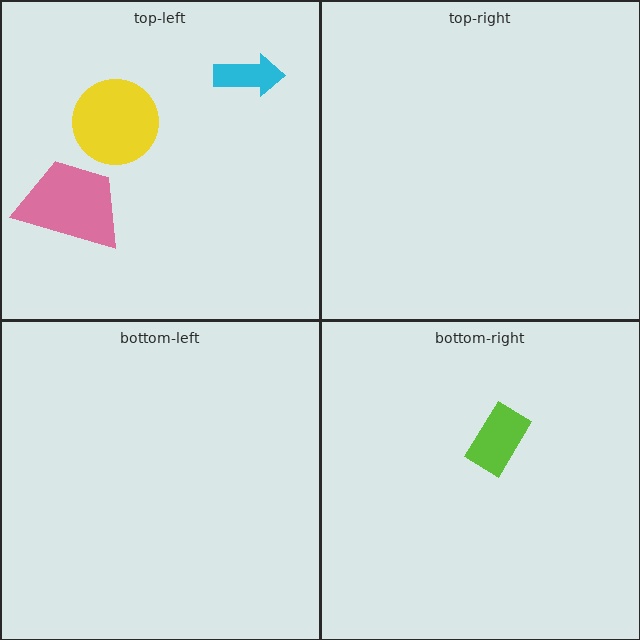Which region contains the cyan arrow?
The top-left region.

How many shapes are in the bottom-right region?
1.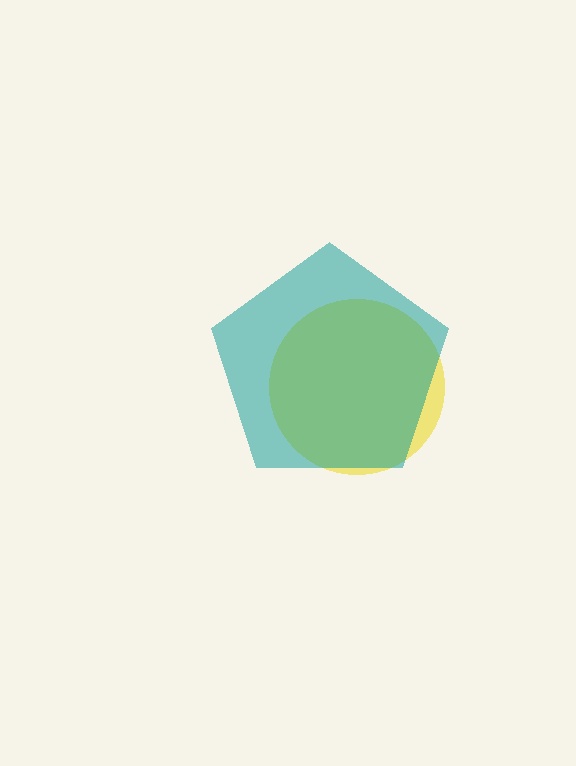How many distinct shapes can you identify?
There are 2 distinct shapes: a yellow circle, a teal pentagon.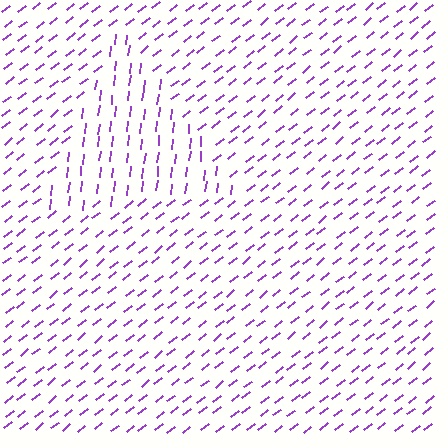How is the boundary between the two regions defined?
The boundary is defined purely by a change in line orientation (approximately 45 degrees difference). All lines are the same color and thickness.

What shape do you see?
I see a triangle.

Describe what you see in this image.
The image is filled with small purple line segments. A triangle region in the image has lines oriented differently from the surrounding lines, creating a visible texture boundary.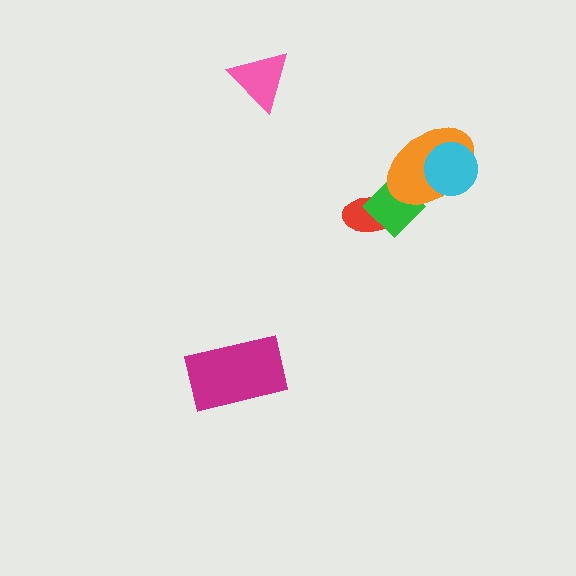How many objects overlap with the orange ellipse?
2 objects overlap with the orange ellipse.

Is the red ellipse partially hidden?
Yes, it is partially covered by another shape.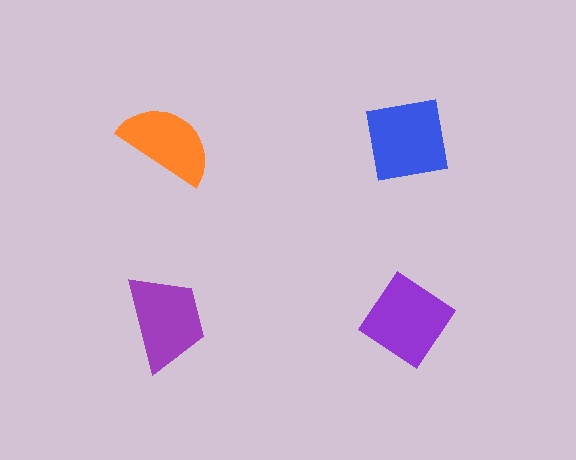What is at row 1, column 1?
An orange semicircle.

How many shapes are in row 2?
2 shapes.